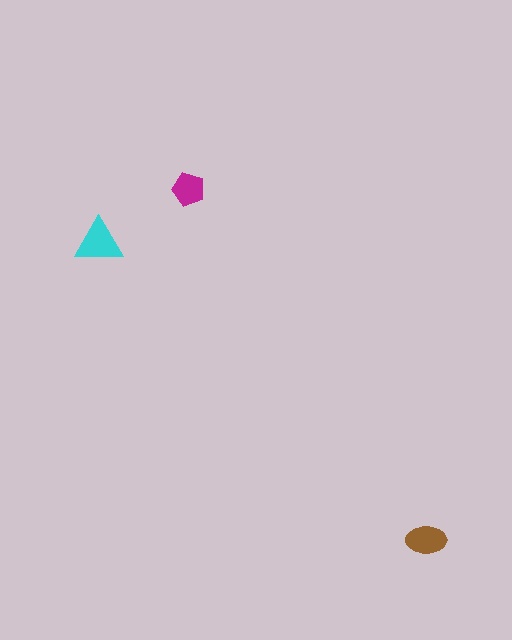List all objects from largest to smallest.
The cyan triangle, the brown ellipse, the magenta pentagon.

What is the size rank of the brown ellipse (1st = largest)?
2nd.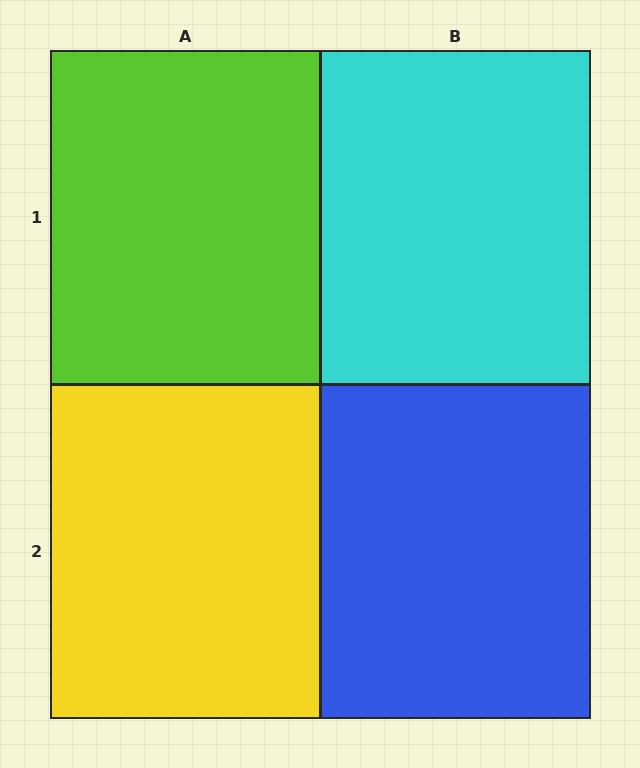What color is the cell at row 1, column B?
Cyan.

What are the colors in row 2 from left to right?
Yellow, blue.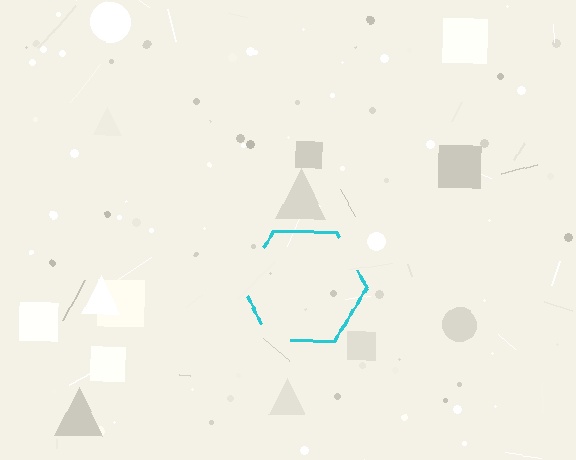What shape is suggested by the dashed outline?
The dashed outline suggests a hexagon.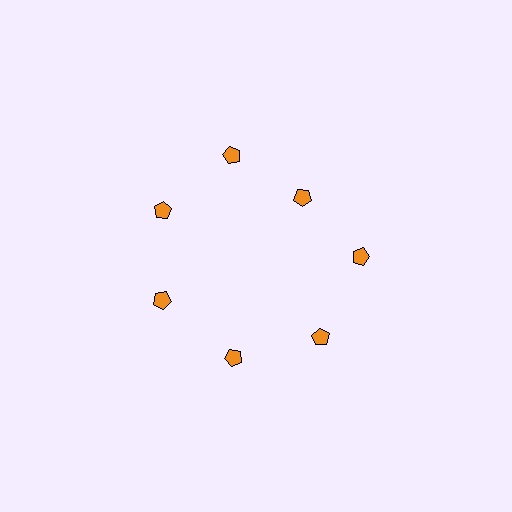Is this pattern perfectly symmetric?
No. The 7 orange pentagons are arranged in a ring, but one element near the 1 o'clock position is pulled inward toward the center, breaking the 7-fold rotational symmetry.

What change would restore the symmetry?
The symmetry would be restored by moving it outward, back onto the ring so that all 7 pentagons sit at equal angles and equal distance from the center.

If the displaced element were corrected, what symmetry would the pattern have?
It would have 7-fold rotational symmetry — the pattern would map onto itself every 51 degrees.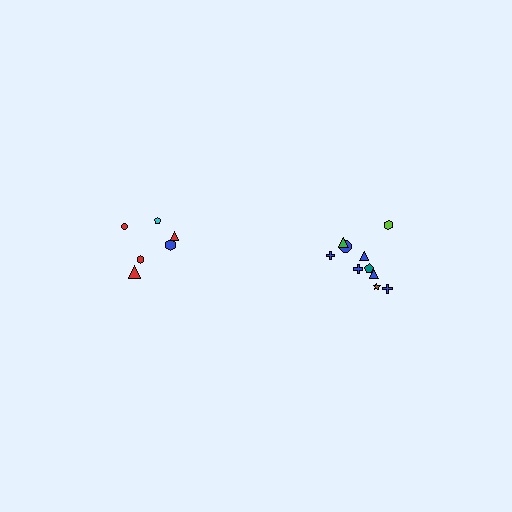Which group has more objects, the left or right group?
The right group.